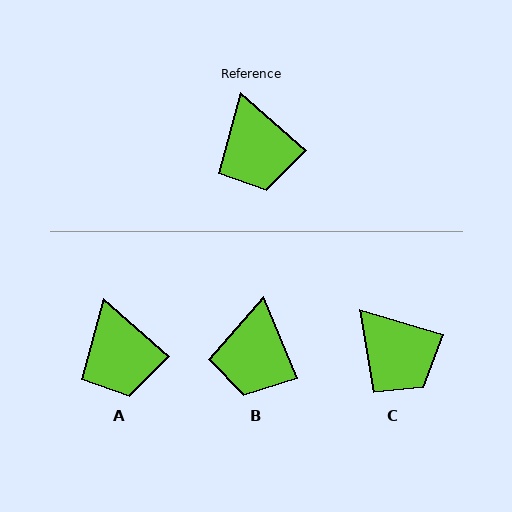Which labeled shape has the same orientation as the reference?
A.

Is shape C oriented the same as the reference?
No, it is off by about 25 degrees.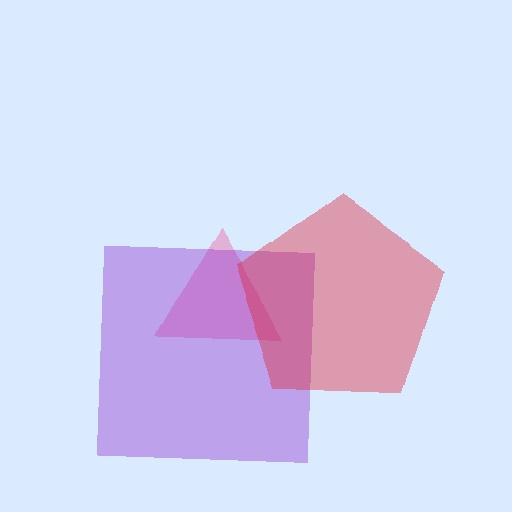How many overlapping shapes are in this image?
There are 3 overlapping shapes in the image.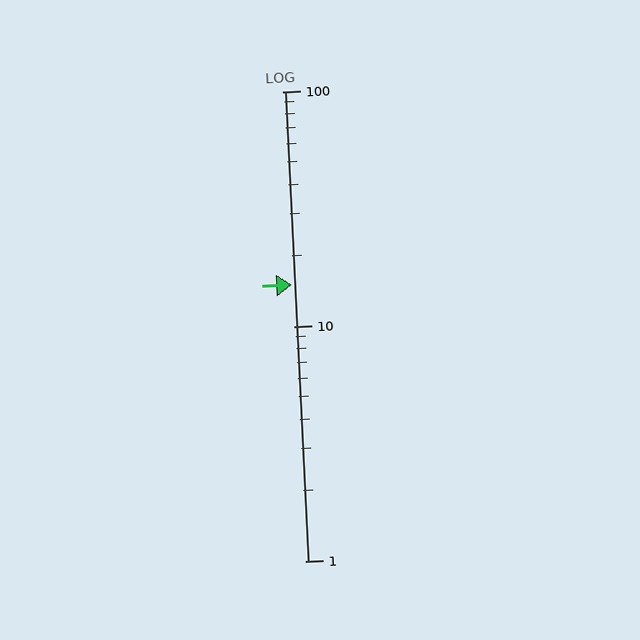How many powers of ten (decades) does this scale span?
The scale spans 2 decades, from 1 to 100.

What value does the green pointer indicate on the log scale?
The pointer indicates approximately 15.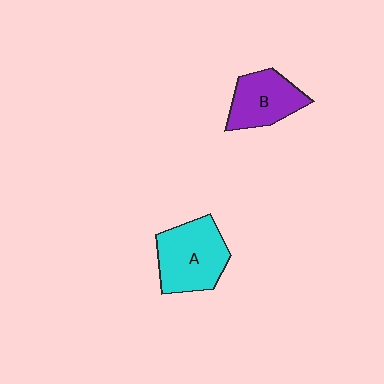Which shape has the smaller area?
Shape B (purple).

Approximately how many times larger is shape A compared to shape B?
Approximately 1.3 times.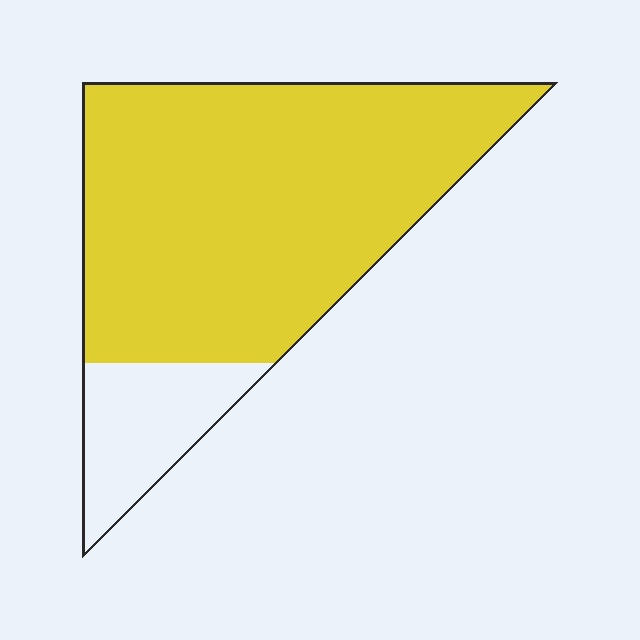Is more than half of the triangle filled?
Yes.